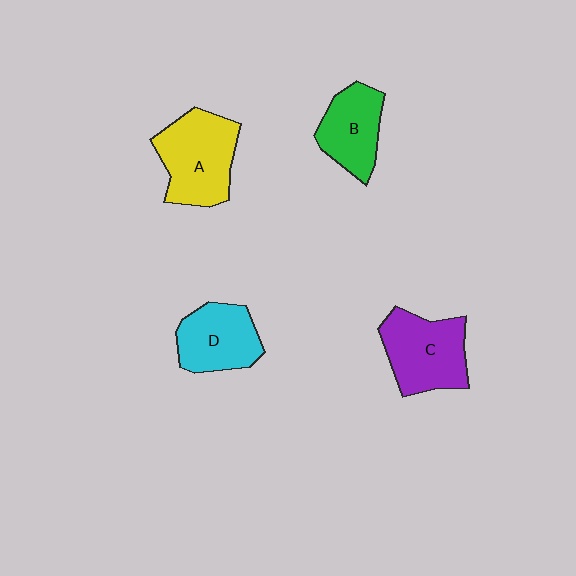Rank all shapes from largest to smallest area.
From largest to smallest: A (yellow), C (purple), D (cyan), B (green).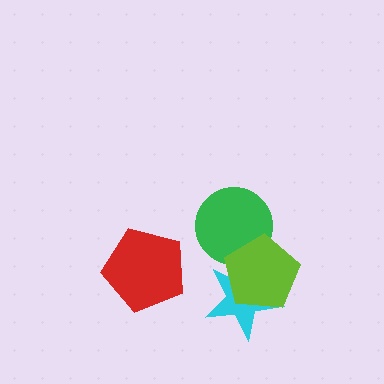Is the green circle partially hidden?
Yes, it is partially covered by another shape.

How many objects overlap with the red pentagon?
0 objects overlap with the red pentagon.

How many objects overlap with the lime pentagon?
2 objects overlap with the lime pentagon.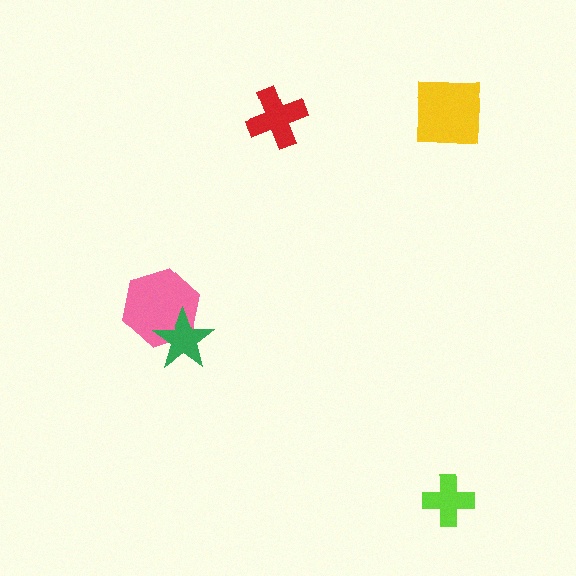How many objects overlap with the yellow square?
0 objects overlap with the yellow square.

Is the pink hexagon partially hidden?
Yes, it is partially covered by another shape.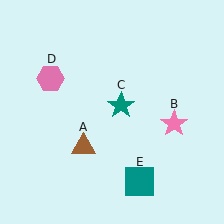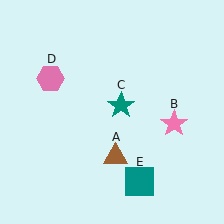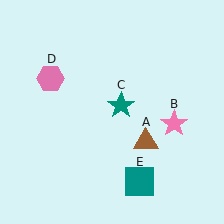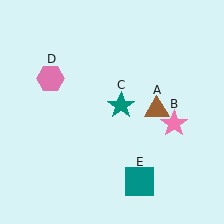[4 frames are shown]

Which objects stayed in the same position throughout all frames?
Pink star (object B) and teal star (object C) and pink hexagon (object D) and teal square (object E) remained stationary.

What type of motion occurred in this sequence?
The brown triangle (object A) rotated counterclockwise around the center of the scene.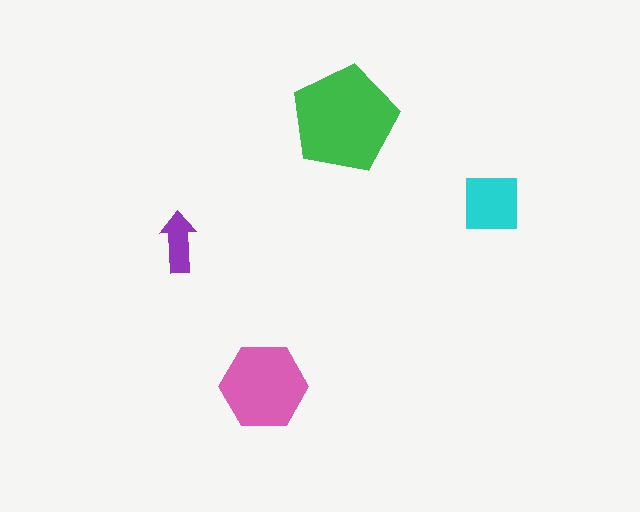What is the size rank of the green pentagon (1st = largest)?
1st.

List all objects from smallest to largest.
The purple arrow, the cyan square, the pink hexagon, the green pentagon.